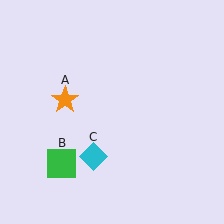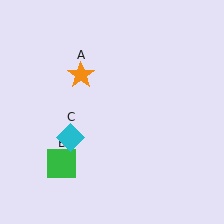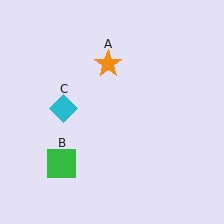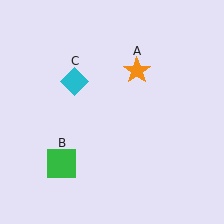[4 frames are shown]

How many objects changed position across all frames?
2 objects changed position: orange star (object A), cyan diamond (object C).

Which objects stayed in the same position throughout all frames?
Green square (object B) remained stationary.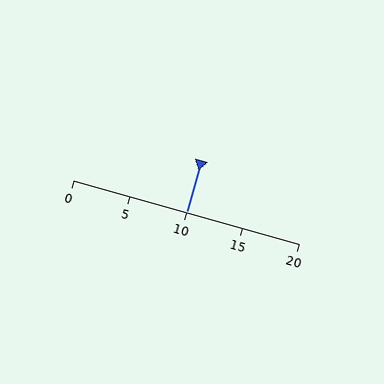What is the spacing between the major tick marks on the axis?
The major ticks are spaced 5 apart.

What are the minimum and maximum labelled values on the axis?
The axis runs from 0 to 20.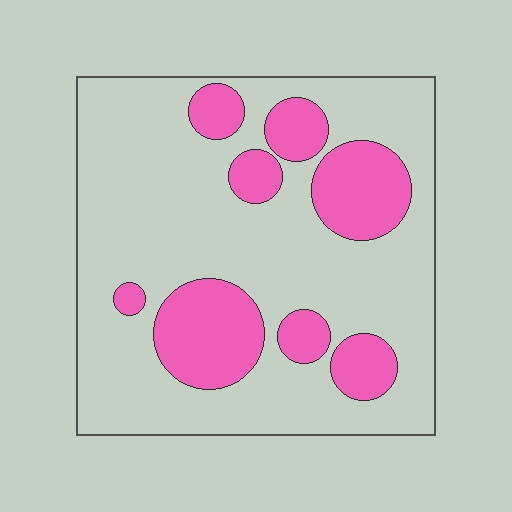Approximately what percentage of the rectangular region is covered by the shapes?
Approximately 25%.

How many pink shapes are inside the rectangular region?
8.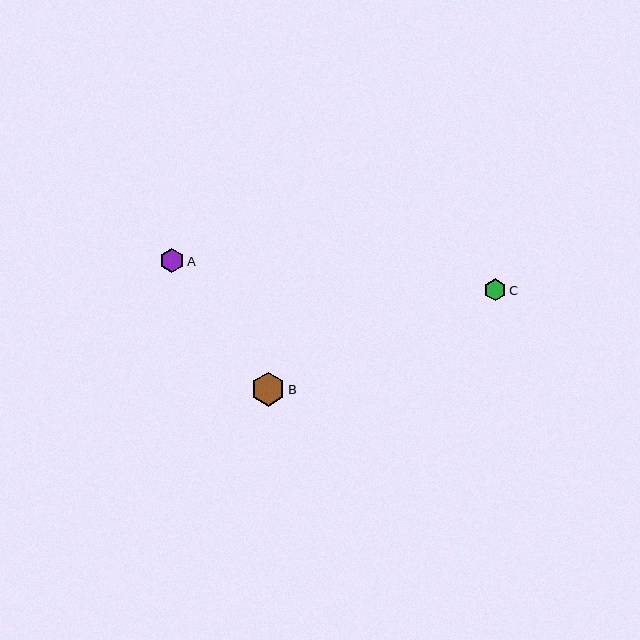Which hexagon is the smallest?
Hexagon C is the smallest with a size of approximately 22 pixels.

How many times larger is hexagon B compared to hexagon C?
Hexagon B is approximately 1.5 times the size of hexagon C.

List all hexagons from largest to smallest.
From largest to smallest: B, A, C.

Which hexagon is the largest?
Hexagon B is the largest with a size of approximately 33 pixels.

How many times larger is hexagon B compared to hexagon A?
Hexagon B is approximately 1.4 times the size of hexagon A.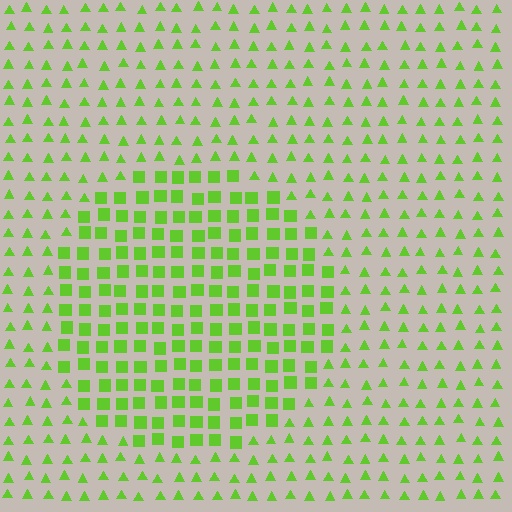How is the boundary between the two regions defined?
The boundary is defined by a change in element shape: squares inside vs. triangles outside. All elements share the same color and spacing.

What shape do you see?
I see a circle.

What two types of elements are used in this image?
The image uses squares inside the circle region and triangles outside it.